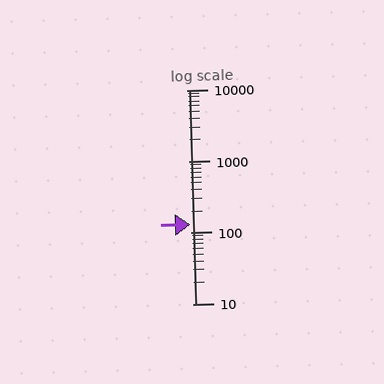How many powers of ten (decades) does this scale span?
The scale spans 3 decades, from 10 to 10000.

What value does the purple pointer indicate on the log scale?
The pointer indicates approximately 130.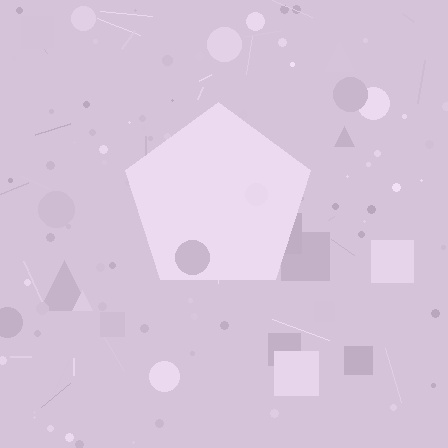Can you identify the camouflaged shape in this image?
The camouflaged shape is a pentagon.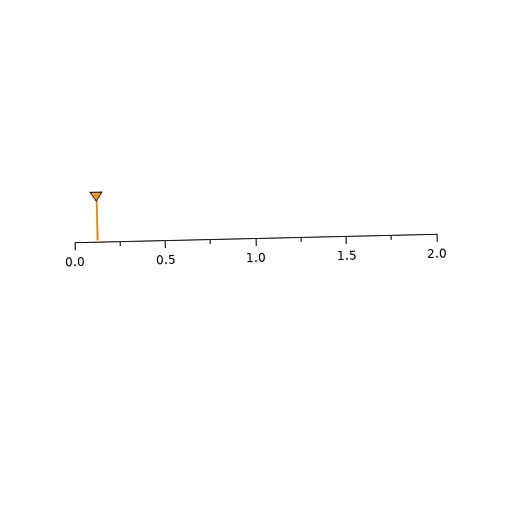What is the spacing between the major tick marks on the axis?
The major ticks are spaced 0.5 apart.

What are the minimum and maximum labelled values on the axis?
The axis runs from 0.0 to 2.0.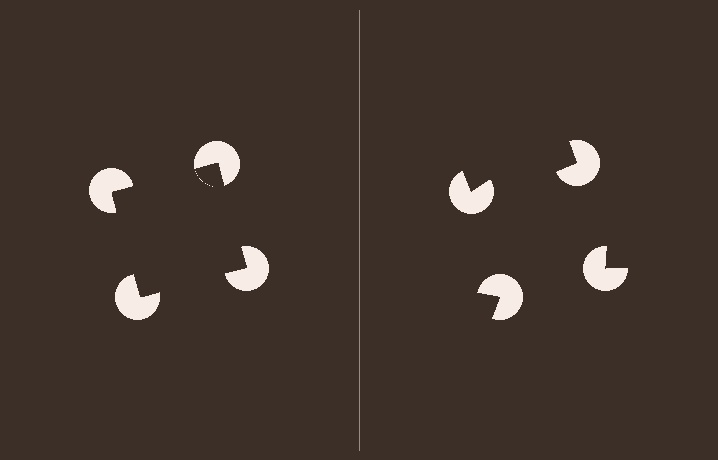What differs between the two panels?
The pac-man discs are positioned identically on both sides; only the wedge orientations differ. On the left they align to a square; on the right they are misaligned.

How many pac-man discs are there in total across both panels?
8 — 4 on each side.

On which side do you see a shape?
An illusory square appears on the left side. On the right side the wedge cuts are rotated, so no coherent shape forms.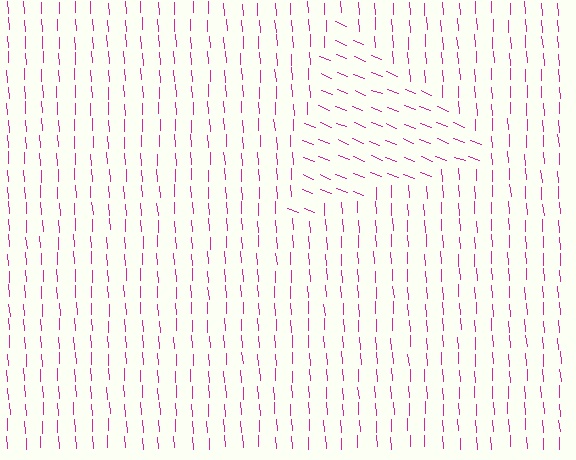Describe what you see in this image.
The image is filled with small magenta line segments. A triangle region in the image has lines oriented differently from the surrounding lines, creating a visible texture boundary.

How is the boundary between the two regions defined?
The boundary is defined purely by a change in line orientation (approximately 65 degrees difference). All lines are the same color and thickness.